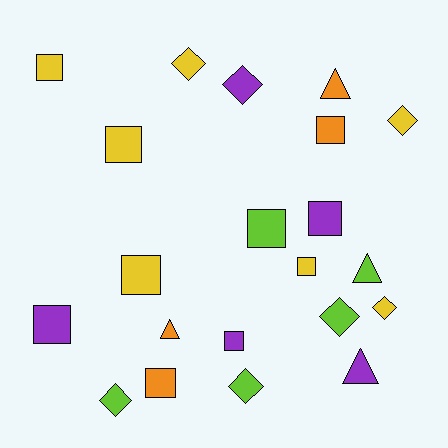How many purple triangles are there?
There is 1 purple triangle.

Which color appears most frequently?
Yellow, with 7 objects.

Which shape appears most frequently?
Square, with 10 objects.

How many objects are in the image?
There are 21 objects.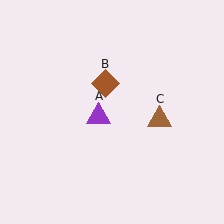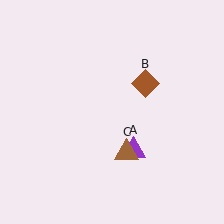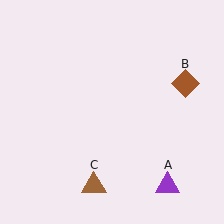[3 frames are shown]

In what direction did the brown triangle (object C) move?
The brown triangle (object C) moved down and to the left.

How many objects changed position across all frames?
3 objects changed position: purple triangle (object A), brown diamond (object B), brown triangle (object C).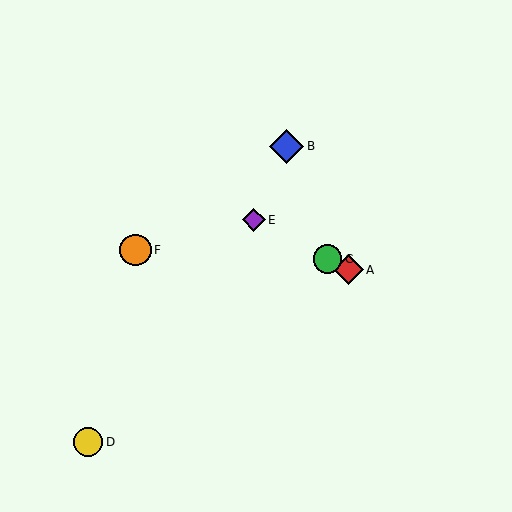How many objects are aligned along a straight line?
3 objects (A, C, E) are aligned along a straight line.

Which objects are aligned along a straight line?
Objects A, C, E are aligned along a straight line.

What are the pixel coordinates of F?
Object F is at (135, 250).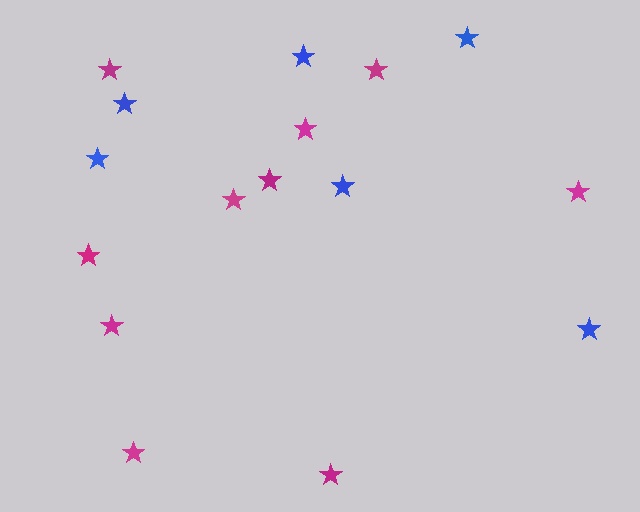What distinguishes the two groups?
There are 2 groups: one group of blue stars (6) and one group of magenta stars (10).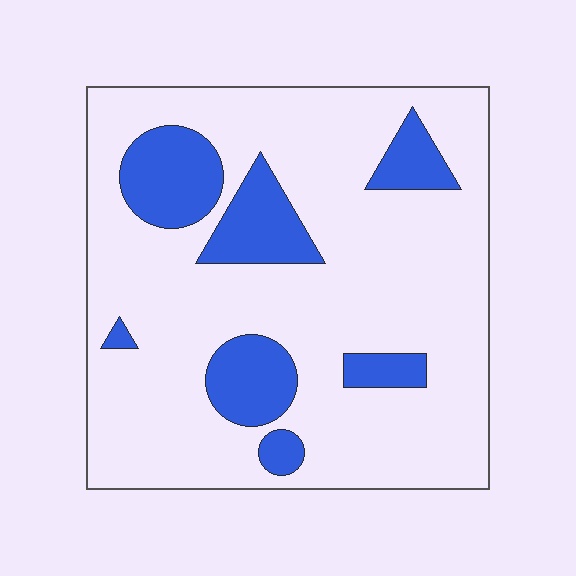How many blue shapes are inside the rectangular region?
7.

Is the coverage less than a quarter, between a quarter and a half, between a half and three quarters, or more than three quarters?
Less than a quarter.